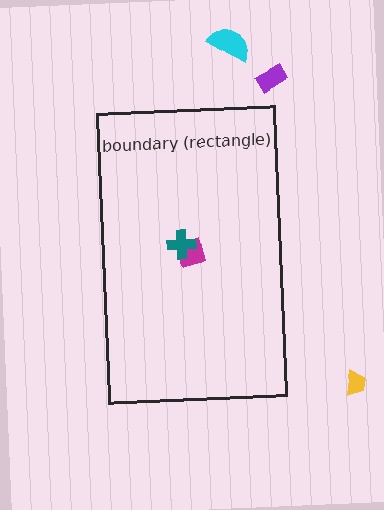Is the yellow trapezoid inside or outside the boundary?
Outside.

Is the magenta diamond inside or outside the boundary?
Inside.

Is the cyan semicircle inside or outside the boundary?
Outside.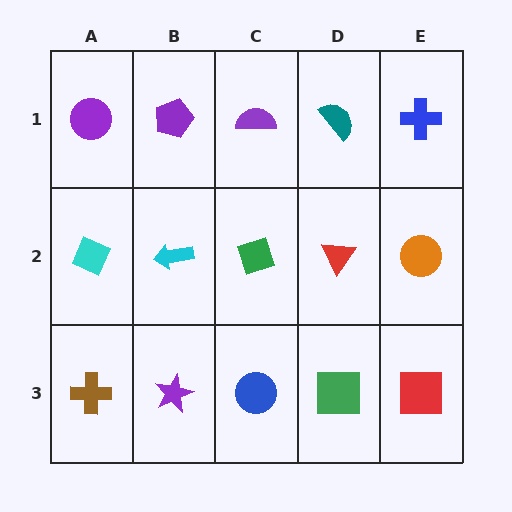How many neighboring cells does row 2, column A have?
3.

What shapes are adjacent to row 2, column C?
A purple semicircle (row 1, column C), a blue circle (row 3, column C), a cyan arrow (row 2, column B), a red triangle (row 2, column D).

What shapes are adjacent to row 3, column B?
A cyan arrow (row 2, column B), a brown cross (row 3, column A), a blue circle (row 3, column C).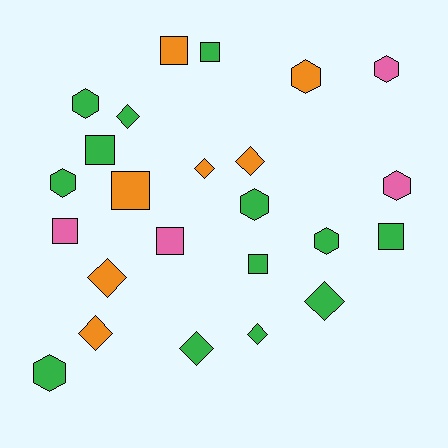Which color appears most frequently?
Green, with 13 objects.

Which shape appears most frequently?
Hexagon, with 8 objects.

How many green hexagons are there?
There are 5 green hexagons.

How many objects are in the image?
There are 24 objects.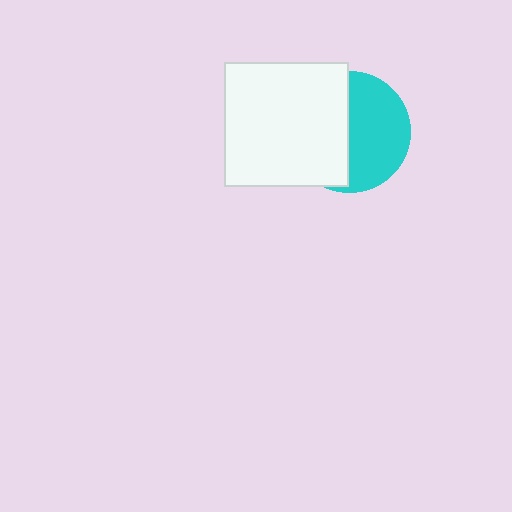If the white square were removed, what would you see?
You would see the complete cyan circle.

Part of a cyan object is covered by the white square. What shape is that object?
It is a circle.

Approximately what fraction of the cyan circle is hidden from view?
Roughly 49% of the cyan circle is hidden behind the white square.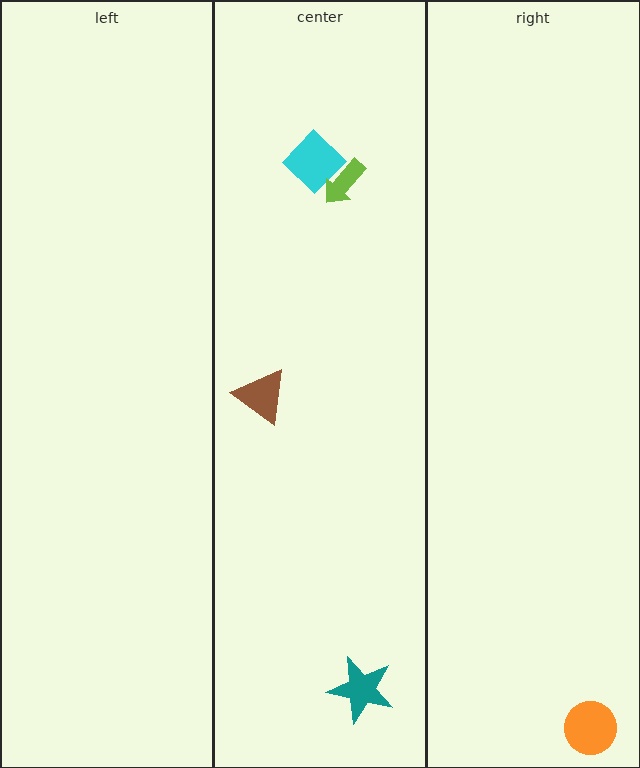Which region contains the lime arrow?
The center region.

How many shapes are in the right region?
1.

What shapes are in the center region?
The teal star, the cyan diamond, the lime arrow, the brown triangle.